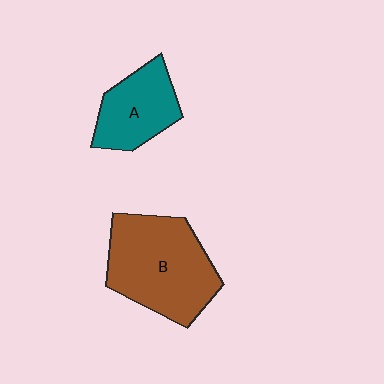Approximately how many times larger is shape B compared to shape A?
Approximately 1.7 times.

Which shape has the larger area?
Shape B (brown).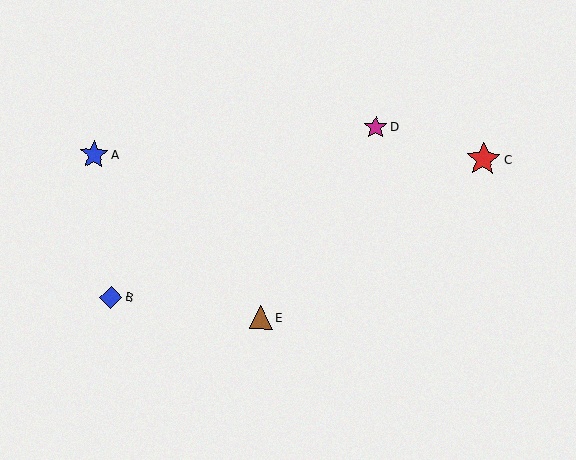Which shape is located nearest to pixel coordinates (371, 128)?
The magenta star (labeled D) at (376, 127) is nearest to that location.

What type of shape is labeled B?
Shape B is a blue diamond.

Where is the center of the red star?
The center of the red star is at (483, 159).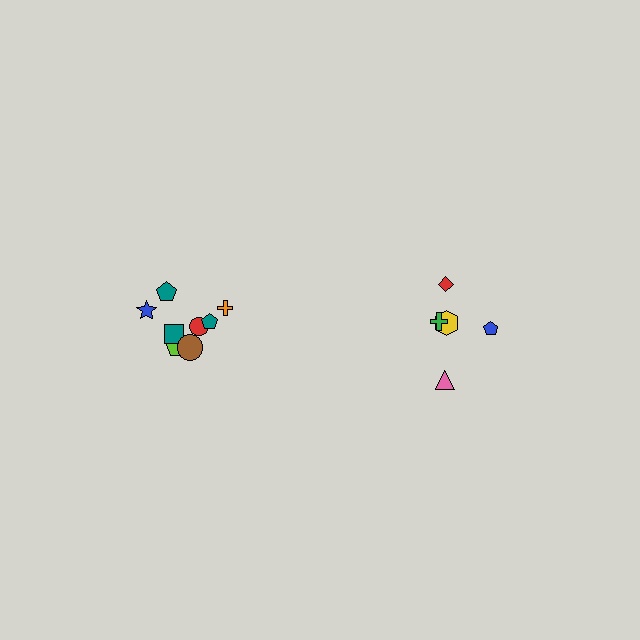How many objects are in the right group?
There are 5 objects.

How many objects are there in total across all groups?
There are 13 objects.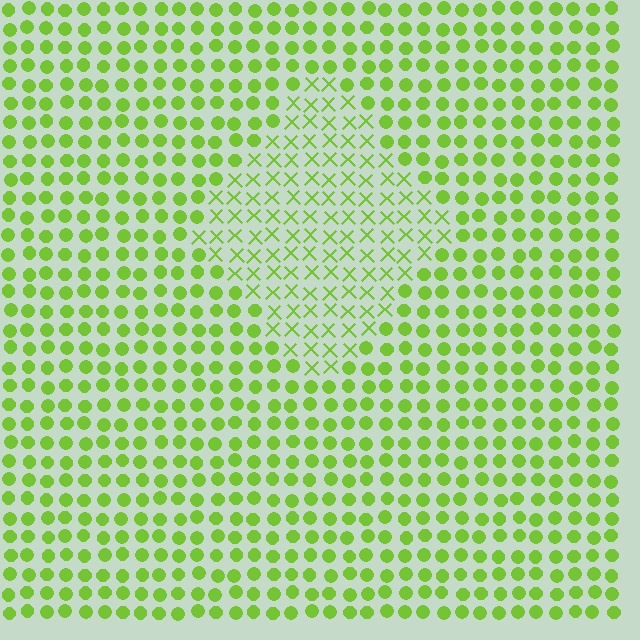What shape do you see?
I see a diamond.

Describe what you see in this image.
The image is filled with small lime elements arranged in a uniform grid. A diamond-shaped region contains X marks, while the surrounding area contains circles. The boundary is defined purely by the change in element shape.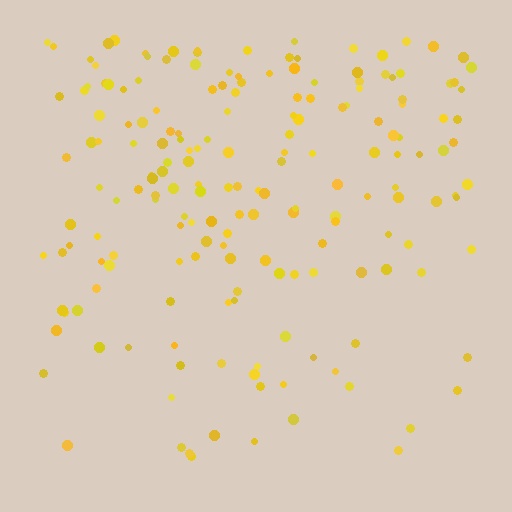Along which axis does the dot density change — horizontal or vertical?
Vertical.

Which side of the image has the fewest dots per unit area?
The bottom.